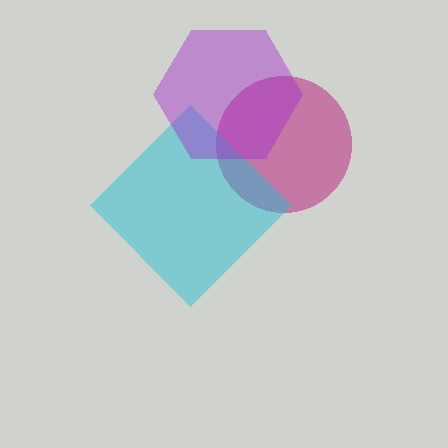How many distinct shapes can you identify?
There are 3 distinct shapes: a magenta circle, a cyan diamond, a purple hexagon.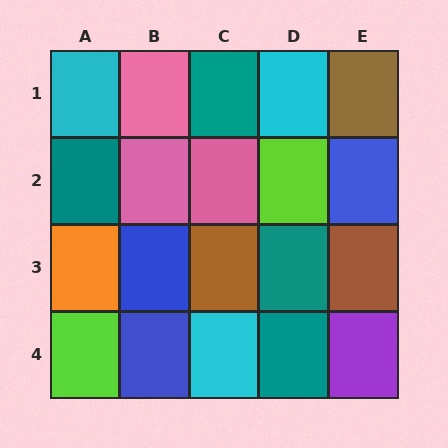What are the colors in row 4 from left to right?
Lime, blue, cyan, teal, purple.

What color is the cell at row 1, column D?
Cyan.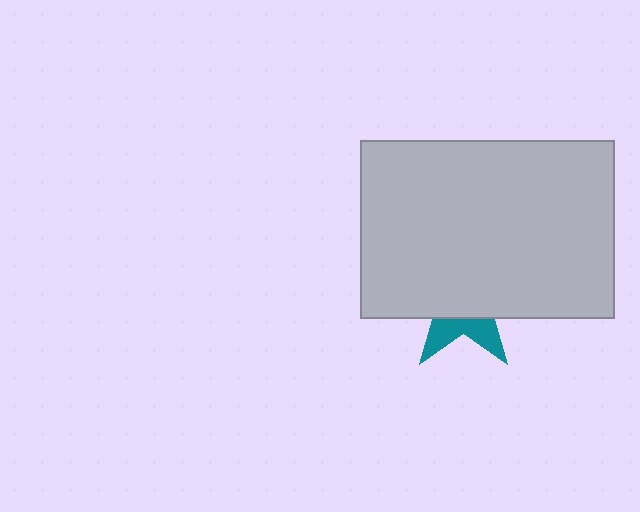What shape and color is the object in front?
The object in front is a light gray rectangle.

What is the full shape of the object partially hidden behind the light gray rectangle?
The partially hidden object is a teal star.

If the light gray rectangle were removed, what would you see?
You would see the complete teal star.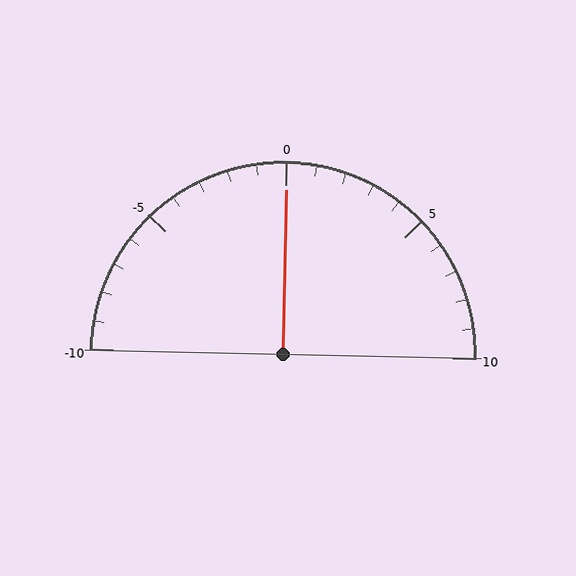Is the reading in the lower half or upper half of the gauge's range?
The reading is in the upper half of the range (-10 to 10).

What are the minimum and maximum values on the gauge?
The gauge ranges from -10 to 10.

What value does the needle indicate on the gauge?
The needle indicates approximately 0.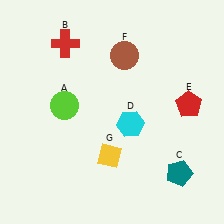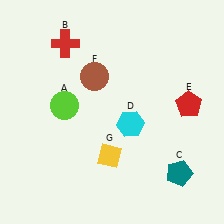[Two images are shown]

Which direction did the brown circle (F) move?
The brown circle (F) moved left.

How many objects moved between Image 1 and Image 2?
1 object moved between the two images.